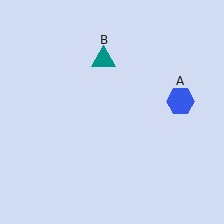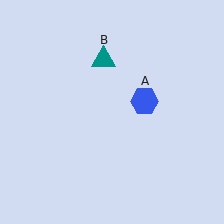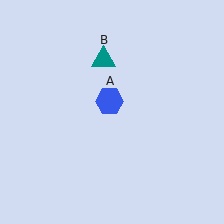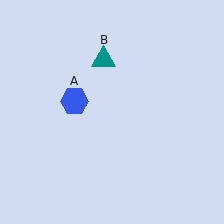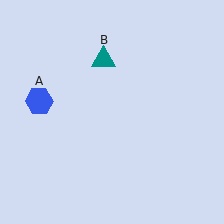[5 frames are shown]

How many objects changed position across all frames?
1 object changed position: blue hexagon (object A).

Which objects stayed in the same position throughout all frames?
Teal triangle (object B) remained stationary.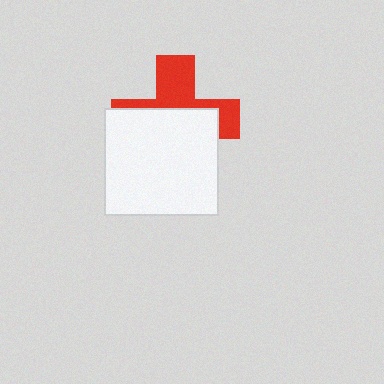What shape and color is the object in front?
The object in front is a white rectangle.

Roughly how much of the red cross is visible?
A small part of it is visible (roughly 40%).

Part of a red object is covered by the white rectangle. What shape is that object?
It is a cross.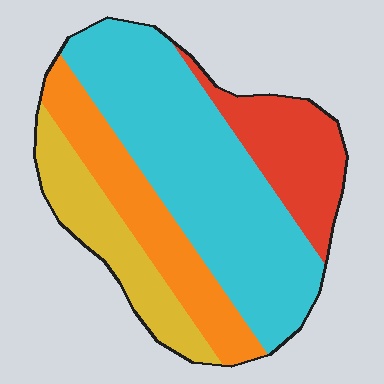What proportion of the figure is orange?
Orange takes up between a sixth and a third of the figure.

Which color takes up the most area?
Cyan, at roughly 45%.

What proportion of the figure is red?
Red takes up about one sixth (1/6) of the figure.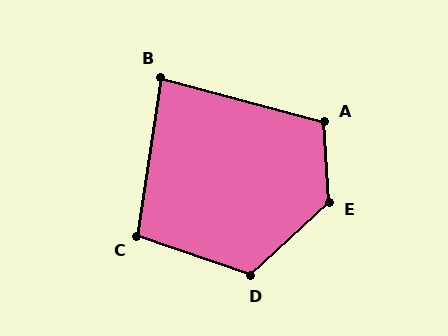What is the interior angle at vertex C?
Approximately 101 degrees (obtuse).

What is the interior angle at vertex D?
Approximately 118 degrees (obtuse).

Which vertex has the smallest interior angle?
B, at approximately 83 degrees.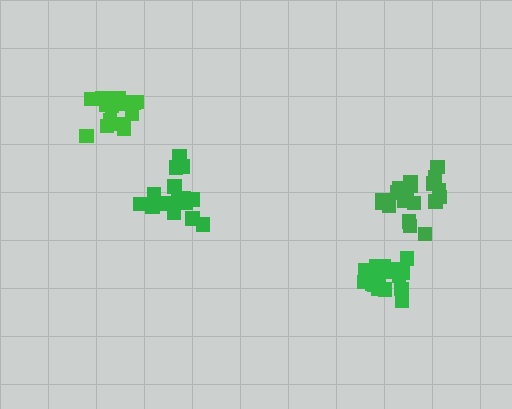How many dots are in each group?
Group 1: 17 dots, Group 2: 20 dots, Group 3: 16 dots, Group 4: 17 dots (70 total).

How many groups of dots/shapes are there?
There are 4 groups.